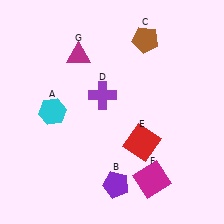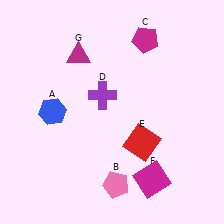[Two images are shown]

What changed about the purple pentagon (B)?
In Image 1, B is purple. In Image 2, it changed to pink.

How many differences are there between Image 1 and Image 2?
There are 3 differences between the two images.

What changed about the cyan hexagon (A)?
In Image 1, A is cyan. In Image 2, it changed to blue.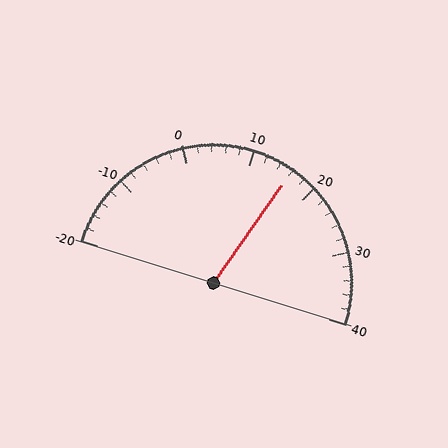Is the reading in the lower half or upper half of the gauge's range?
The reading is in the upper half of the range (-20 to 40).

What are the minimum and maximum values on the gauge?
The gauge ranges from -20 to 40.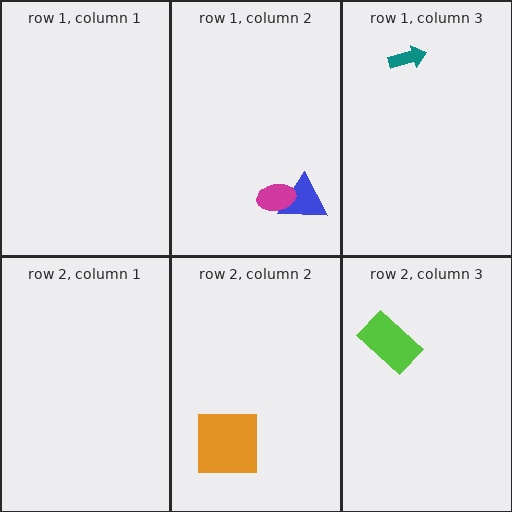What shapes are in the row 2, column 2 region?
The orange square.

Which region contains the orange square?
The row 2, column 2 region.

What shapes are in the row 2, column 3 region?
The lime rectangle.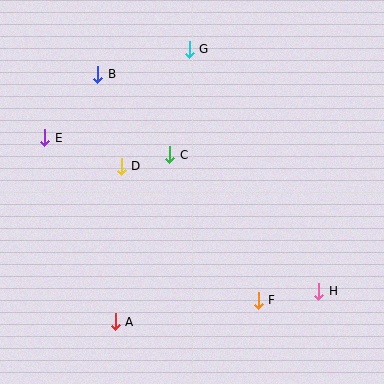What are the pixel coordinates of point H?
Point H is at (319, 291).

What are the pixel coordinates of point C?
Point C is at (170, 155).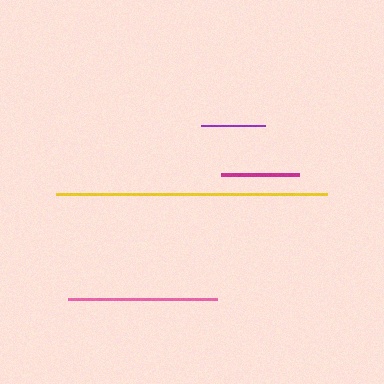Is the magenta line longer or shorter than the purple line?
The magenta line is longer than the purple line.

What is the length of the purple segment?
The purple segment is approximately 63 pixels long.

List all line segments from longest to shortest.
From longest to shortest: yellow, pink, magenta, purple.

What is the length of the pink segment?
The pink segment is approximately 149 pixels long.